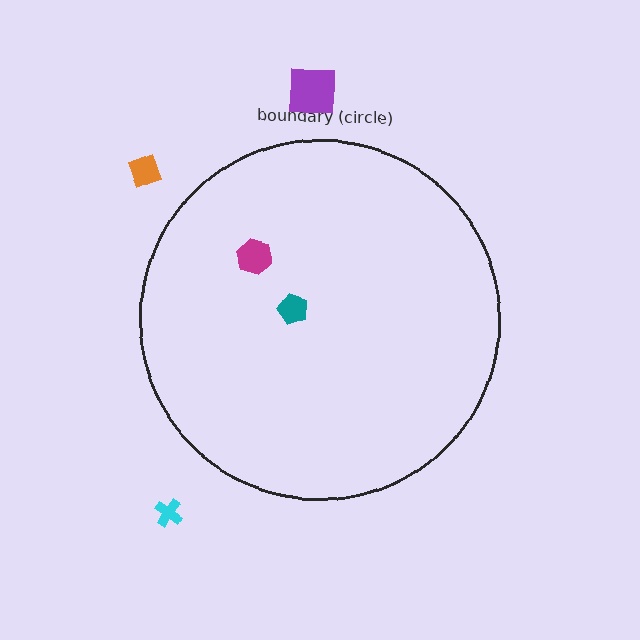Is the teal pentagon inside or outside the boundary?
Inside.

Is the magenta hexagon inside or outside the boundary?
Inside.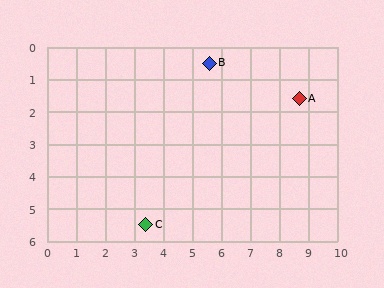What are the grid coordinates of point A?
Point A is at approximately (8.7, 1.6).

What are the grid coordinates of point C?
Point C is at approximately (3.4, 5.5).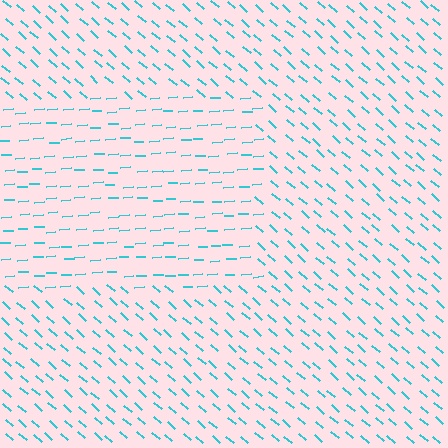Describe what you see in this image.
The image is filled with small cyan line segments. A rectangle region in the image has lines oriented differently from the surrounding lines, creating a visible texture boundary.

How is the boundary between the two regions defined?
The boundary is defined purely by a change in line orientation (approximately 45 degrees difference). All lines are the same color and thickness.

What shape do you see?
I see a rectangle.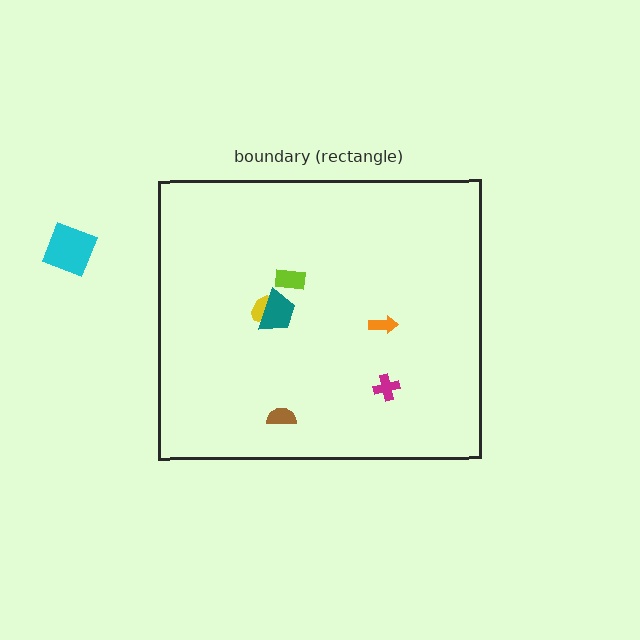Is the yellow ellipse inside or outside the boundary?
Inside.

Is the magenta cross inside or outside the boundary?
Inside.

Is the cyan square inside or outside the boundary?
Outside.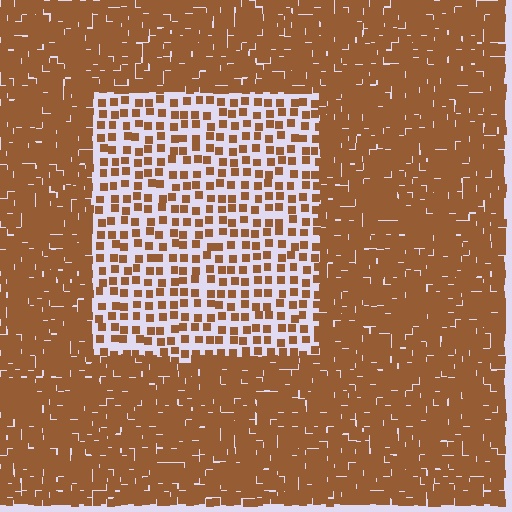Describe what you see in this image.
The image contains small brown elements arranged at two different densities. A rectangle-shaped region is visible where the elements are less densely packed than the surrounding area.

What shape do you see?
I see a rectangle.